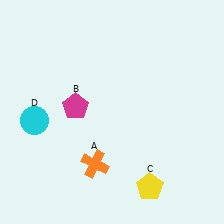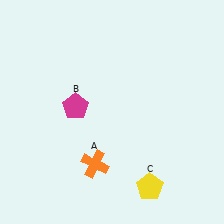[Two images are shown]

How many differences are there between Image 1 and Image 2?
There is 1 difference between the two images.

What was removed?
The cyan circle (D) was removed in Image 2.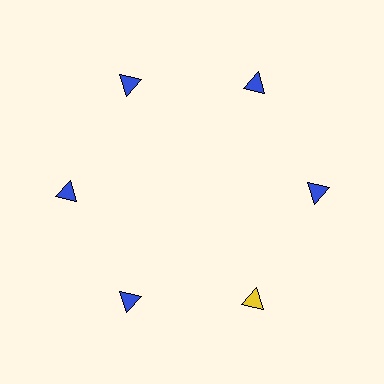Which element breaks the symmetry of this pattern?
The yellow triangle at roughly the 5 o'clock position breaks the symmetry. All other shapes are blue triangles.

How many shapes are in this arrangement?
There are 6 shapes arranged in a ring pattern.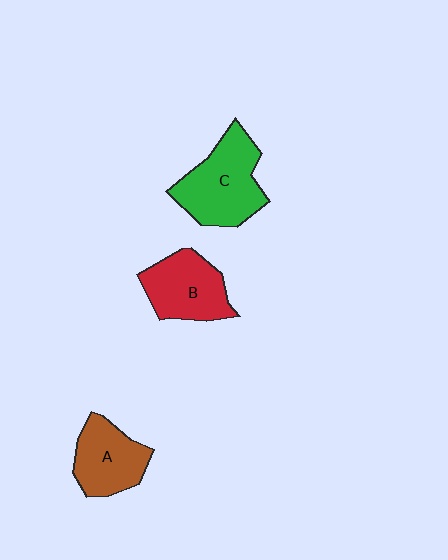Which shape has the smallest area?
Shape A (brown).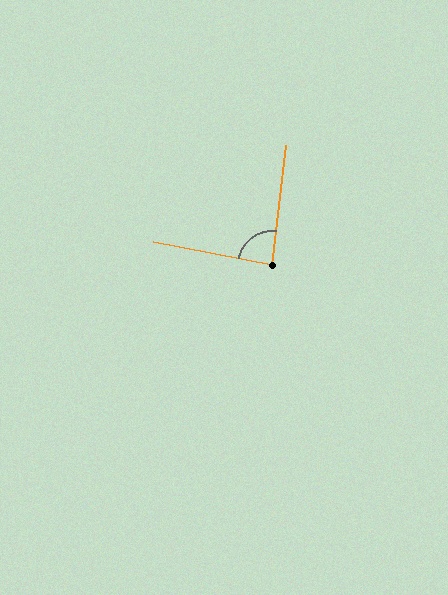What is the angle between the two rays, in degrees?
Approximately 86 degrees.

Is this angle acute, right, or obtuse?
It is approximately a right angle.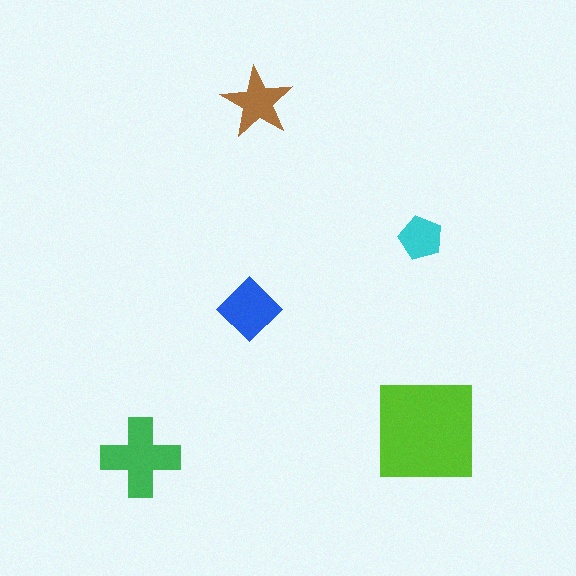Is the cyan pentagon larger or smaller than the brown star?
Smaller.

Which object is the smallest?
The cyan pentagon.